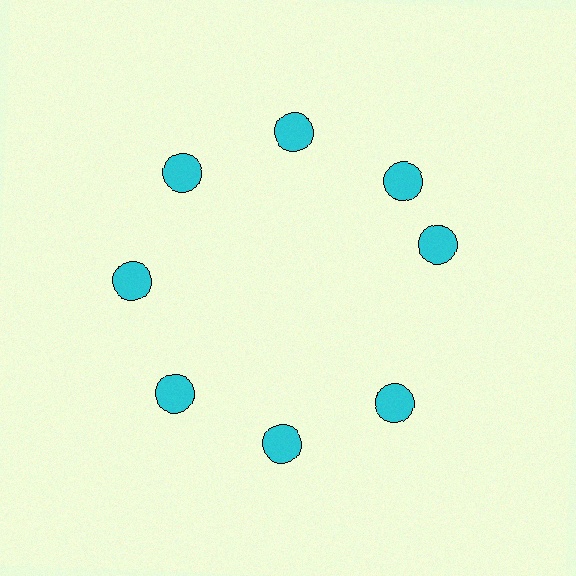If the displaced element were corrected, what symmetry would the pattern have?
It would have 8-fold rotational symmetry — the pattern would map onto itself every 45 degrees.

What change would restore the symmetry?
The symmetry would be restored by rotating it back into even spacing with its neighbors so that all 8 circles sit at equal angles and equal distance from the center.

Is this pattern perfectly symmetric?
No. The 8 cyan circles are arranged in a ring, but one element near the 3 o'clock position is rotated out of alignment along the ring, breaking the 8-fold rotational symmetry.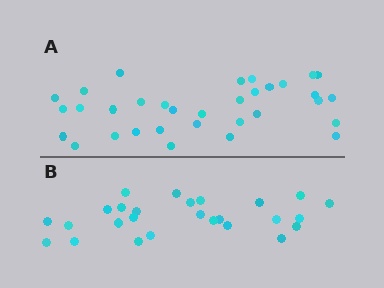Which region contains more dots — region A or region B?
Region A (the top region) has more dots.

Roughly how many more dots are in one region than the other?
Region A has roughly 8 or so more dots than region B.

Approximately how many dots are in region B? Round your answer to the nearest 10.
About 30 dots. (The exact count is 26, which rounds to 30.)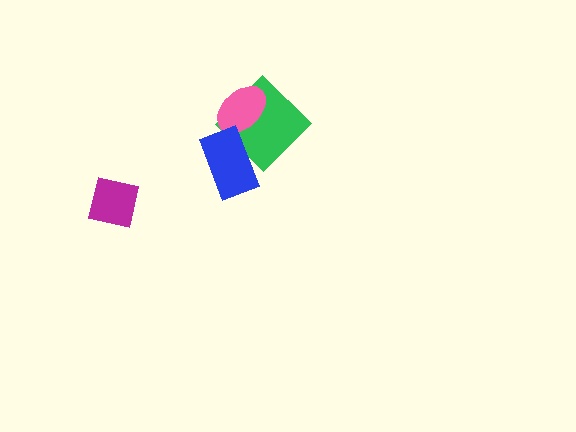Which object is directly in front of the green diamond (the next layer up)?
The pink ellipse is directly in front of the green diamond.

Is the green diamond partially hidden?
Yes, it is partially covered by another shape.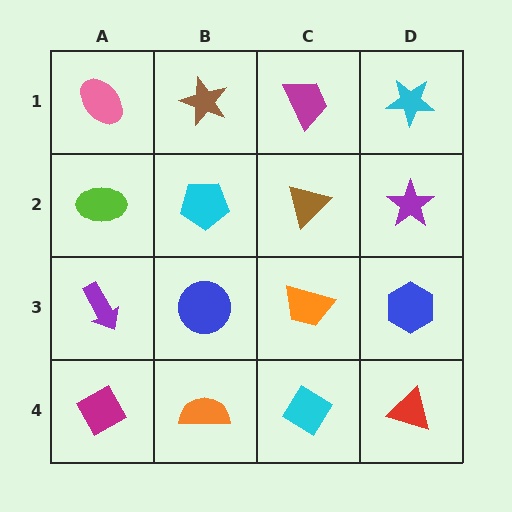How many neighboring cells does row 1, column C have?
3.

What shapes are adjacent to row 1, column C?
A brown triangle (row 2, column C), a brown star (row 1, column B), a cyan star (row 1, column D).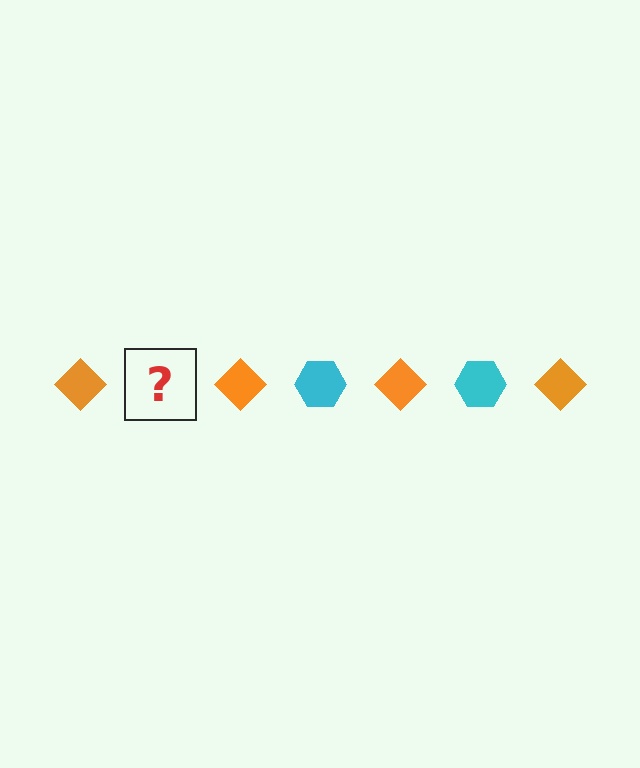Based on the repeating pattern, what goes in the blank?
The blank should be a cyan hexagon.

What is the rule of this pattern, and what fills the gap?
The rule is that the pattern alternates between orange diamond and cyan hexagon. The gap should be filled with a cyan hexagon.